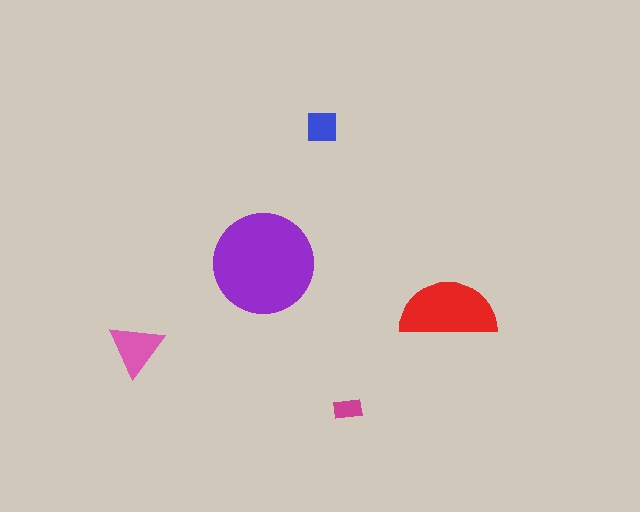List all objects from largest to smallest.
The purple circle, the red semicircle, the pink triangle, the blue square, the magenta rectangle.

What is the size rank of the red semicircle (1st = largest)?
2nd.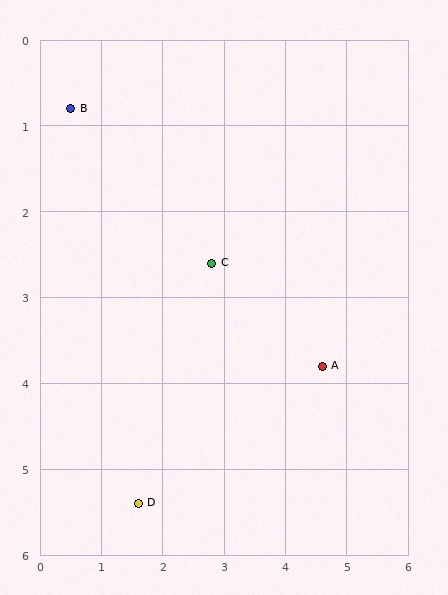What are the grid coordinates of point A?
Point A is at approximately (4.6, 3.8).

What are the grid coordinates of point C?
Point C is at approximately (2.8, 2.6).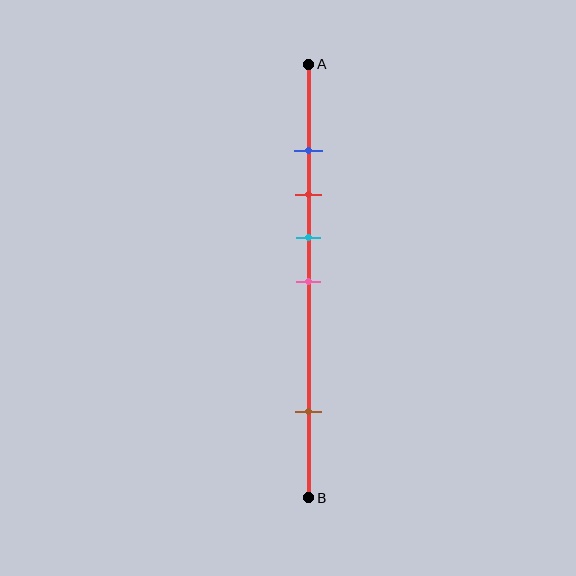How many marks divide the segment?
There are 5 marks dividing the segment.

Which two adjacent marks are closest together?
The blue and red marks are the closest adjacent pair.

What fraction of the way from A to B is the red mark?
The red mark is approximately 30% (0.3) of the way from A to B.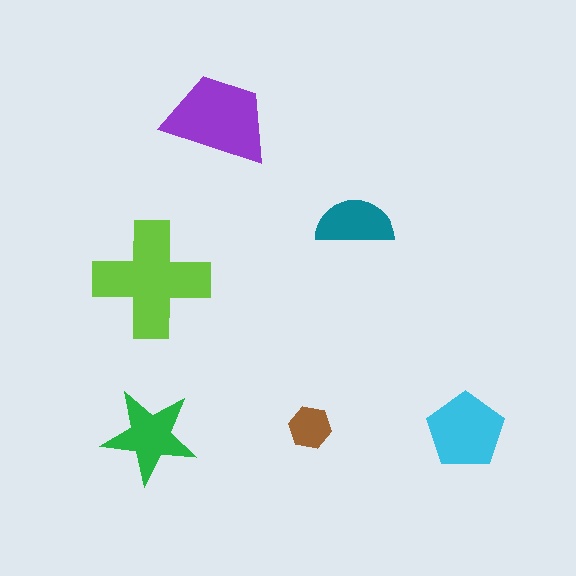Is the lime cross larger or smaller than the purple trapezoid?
Larger.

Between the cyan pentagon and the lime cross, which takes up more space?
The lime cross.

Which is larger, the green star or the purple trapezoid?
The purple trapezoid.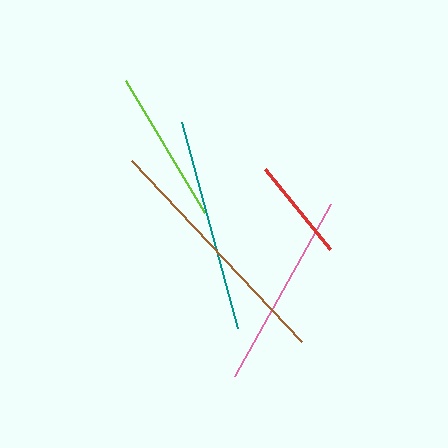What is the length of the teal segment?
The teal segment is approximately 214 pixels long.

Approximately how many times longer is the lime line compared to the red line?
The lime line is approximately 1.5 times the length of the red line.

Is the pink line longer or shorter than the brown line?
The brown line is longer than the pink line.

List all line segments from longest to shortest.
From longest to shortest: brown, teal, pink, lime, red.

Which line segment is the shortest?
The red line is the shortest at approximately 103 pixels.